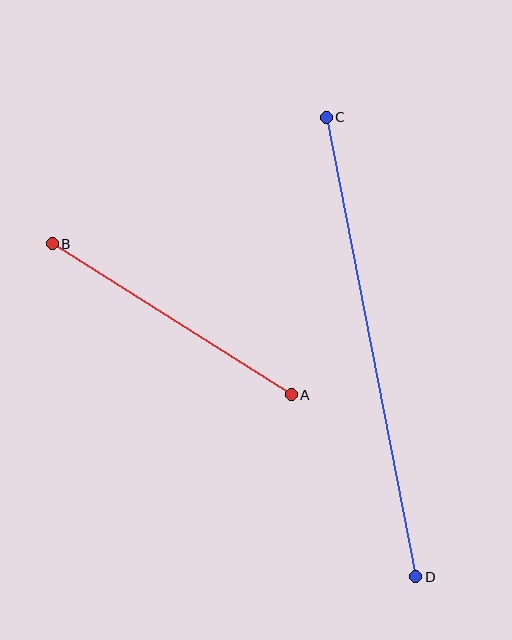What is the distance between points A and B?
The distance is approximately 283 pixels.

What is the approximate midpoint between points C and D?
The midpoint is at approximately (371, 347) pixels.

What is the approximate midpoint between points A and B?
The midpoint is at approximately (172, 319) pixels.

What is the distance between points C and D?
The distance is approximately 468 pixels.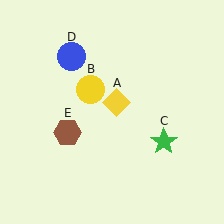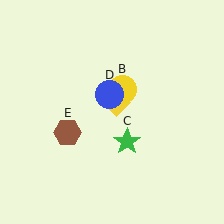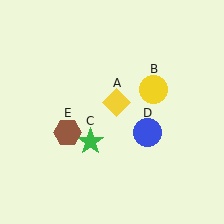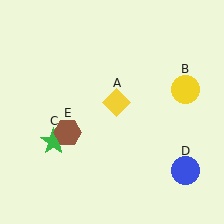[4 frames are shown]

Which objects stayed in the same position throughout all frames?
Yellow diamond (object A) and brown hexagon (object E) remained stationary.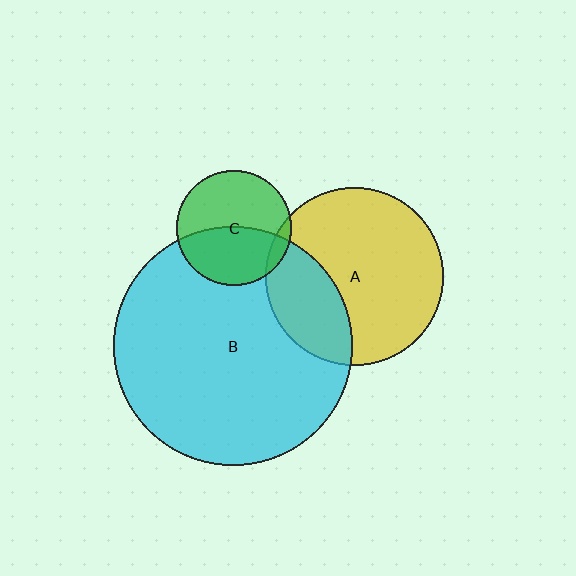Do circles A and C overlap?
Yes.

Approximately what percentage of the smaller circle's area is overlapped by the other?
Approximately 5%.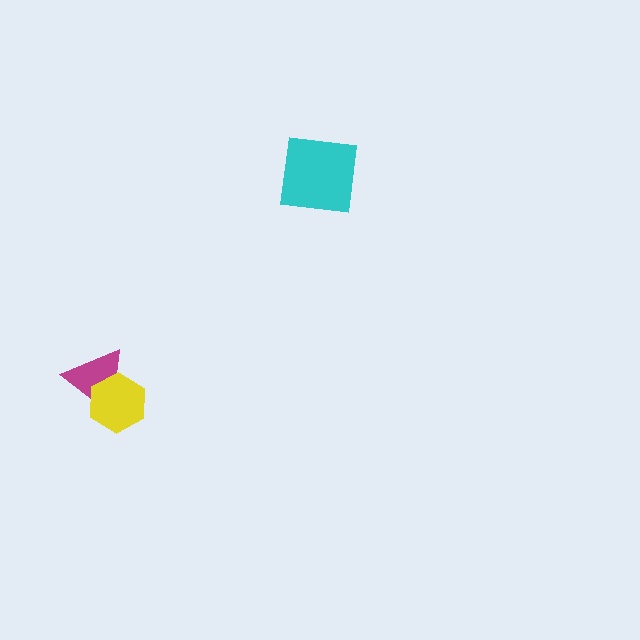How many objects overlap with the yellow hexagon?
1 object overlaps with the yellow hexagon.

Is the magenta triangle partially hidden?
Yes, it is partially covered by another shape.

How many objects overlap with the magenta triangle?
1 object overlaps with the magenta triangle.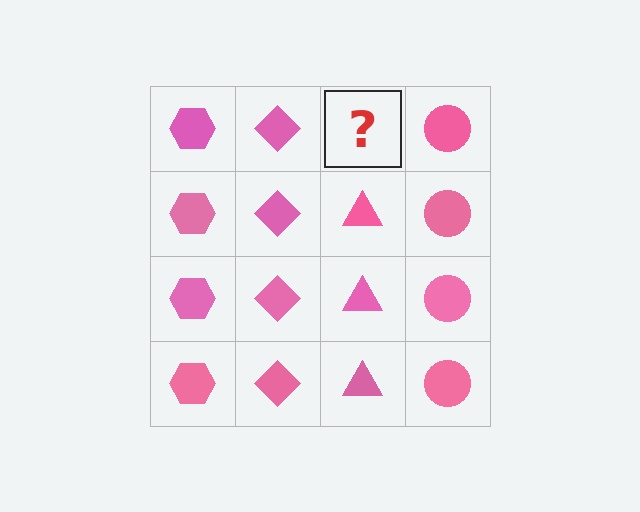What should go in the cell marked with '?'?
The missing cell should contain a pink triangle.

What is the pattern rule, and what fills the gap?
The rule is that each column has a consistent shape. The gap should be filled with a pink triangle.